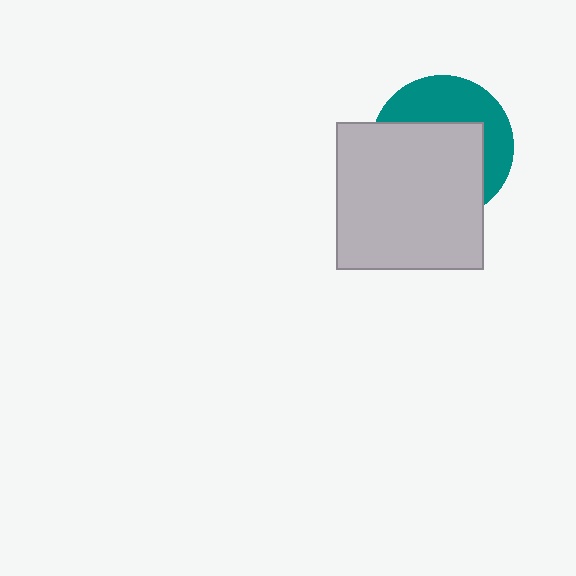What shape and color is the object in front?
The object in front is a light gray square.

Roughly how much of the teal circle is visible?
A small part of it is visible (roughly 40%).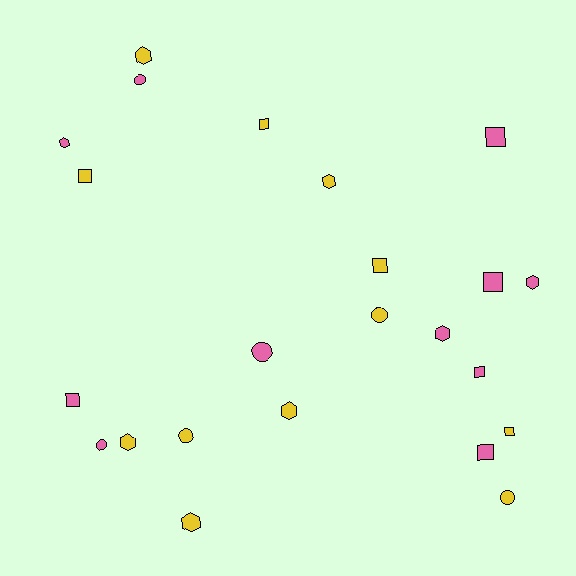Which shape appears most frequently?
Square, with 9 objects.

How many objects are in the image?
There are 23 objects.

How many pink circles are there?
There are 3 pink circles.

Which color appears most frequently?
Yellow, with 12 objects.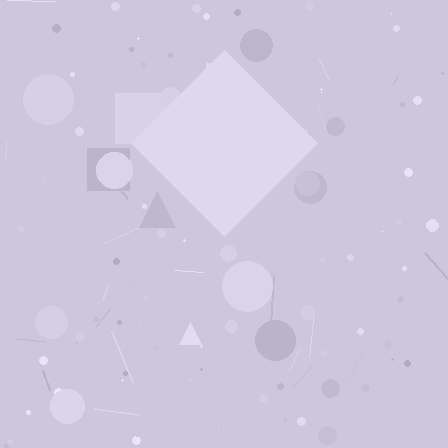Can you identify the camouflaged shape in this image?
The camouflaged shape is a diamond.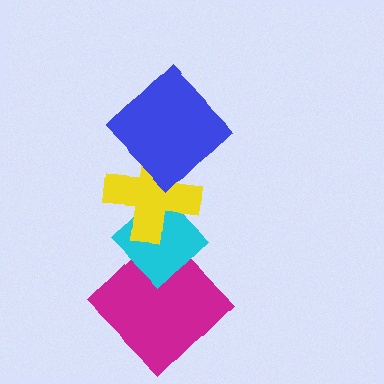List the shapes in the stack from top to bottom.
From top to bottom: the blue diamond, the yellow cross, the cyan diamond, the magenta diamond.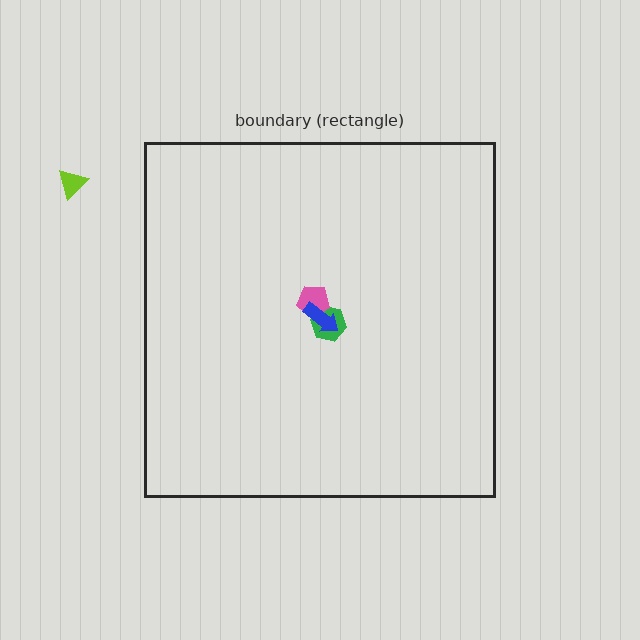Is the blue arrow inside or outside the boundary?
Inside.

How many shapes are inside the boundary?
3 inside, 1 outside.